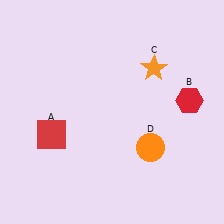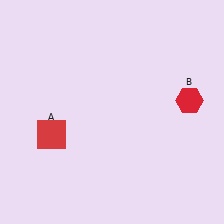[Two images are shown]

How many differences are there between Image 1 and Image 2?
There are 2 differences between the two images.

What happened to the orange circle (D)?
The orange circle (D) was removed in Image 2. It was in the bottom-right area of Image 1.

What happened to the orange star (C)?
The orange star (C) was removed in Image 2. It was in the top-right area of Image 1.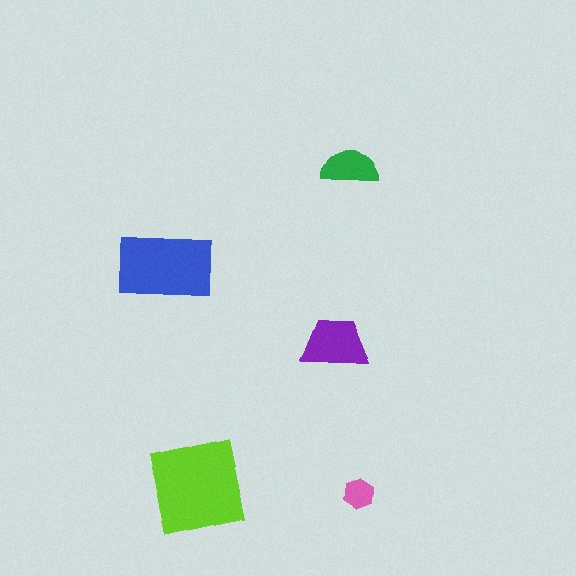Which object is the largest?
The lime square.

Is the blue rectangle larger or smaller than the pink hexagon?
Larger.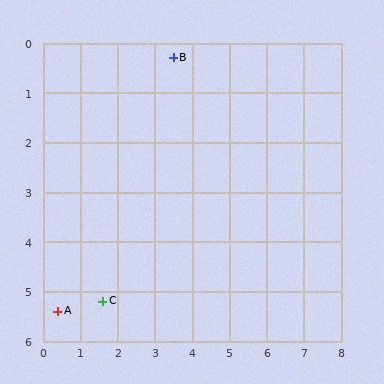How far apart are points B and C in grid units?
Points B and C are about 5.3 grid units apart.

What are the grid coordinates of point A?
Point A is at approximately (0.4, 5.4).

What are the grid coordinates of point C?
Point C is at approximately (1.6, 5.2).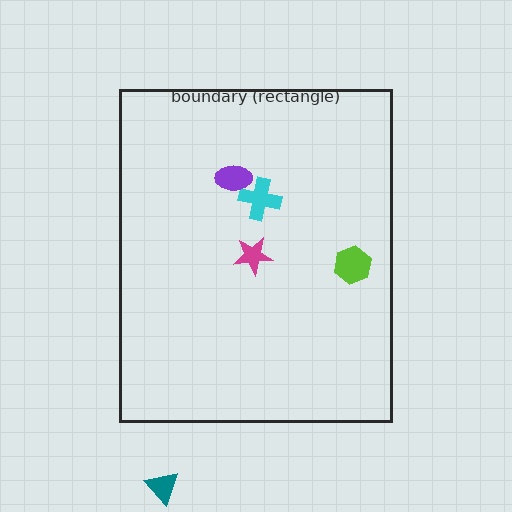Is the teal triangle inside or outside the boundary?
Outside.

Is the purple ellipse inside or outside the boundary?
Inside.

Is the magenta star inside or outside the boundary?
Inside.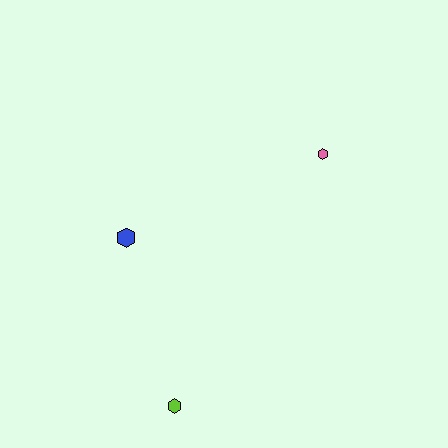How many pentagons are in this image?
There are no pentagons.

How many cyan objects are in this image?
There are no cyan objects.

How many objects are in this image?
There are 3 objects.